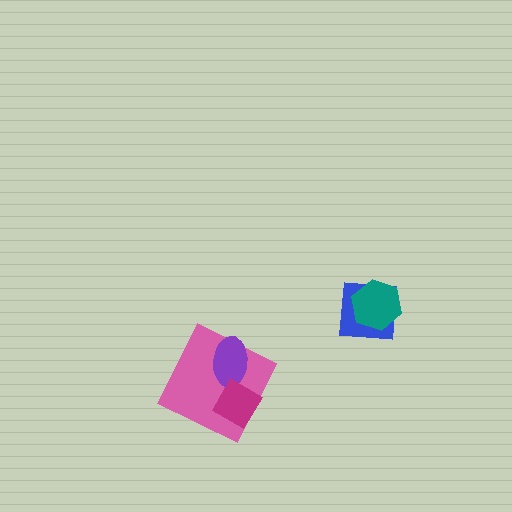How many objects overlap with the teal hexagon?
1 object overlaps with the teal hexagon.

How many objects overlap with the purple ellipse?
2 objects overlap with the purple ellipse.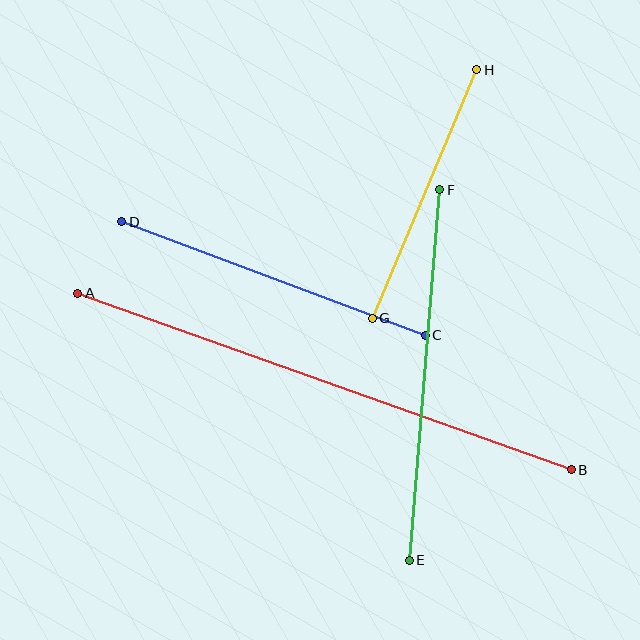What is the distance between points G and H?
The distance is approximately 270 pixels.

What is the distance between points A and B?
The distance is approximately 524 pixels.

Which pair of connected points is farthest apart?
Points A and B are farthest apart.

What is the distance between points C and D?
The distance is approximately 324 pixels.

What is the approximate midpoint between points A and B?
The midpoint is at approximately (324, 381) pixels.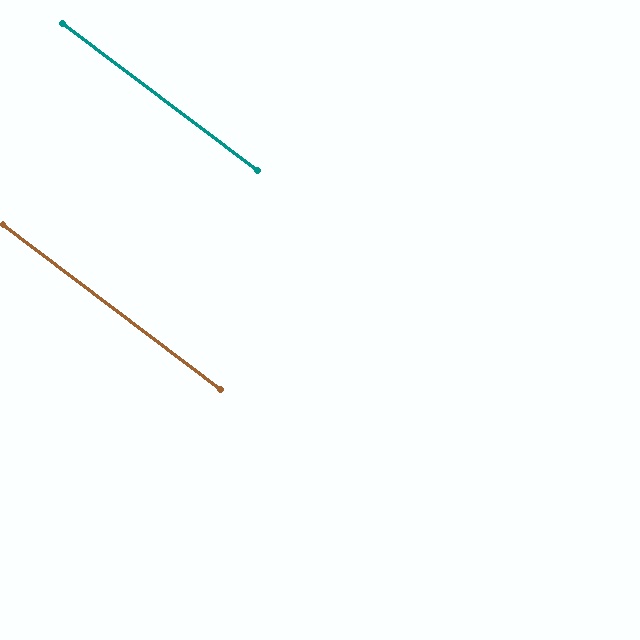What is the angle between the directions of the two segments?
Approximately 0 degrees.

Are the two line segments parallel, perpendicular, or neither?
Parallel — their directions differ by only 0.2°.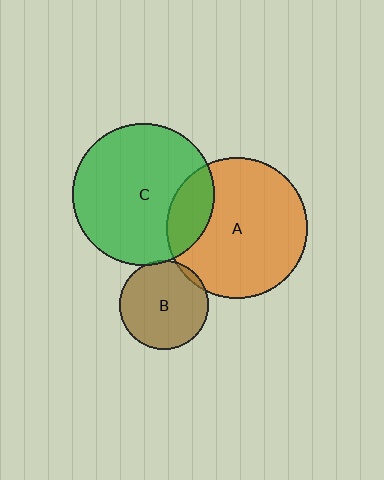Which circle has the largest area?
Circle C (green).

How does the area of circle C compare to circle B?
Approximately 2.5 times.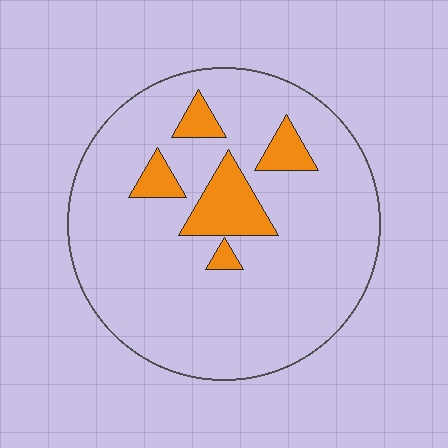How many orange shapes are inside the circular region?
5.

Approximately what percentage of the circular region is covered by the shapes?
Approximately 15%.